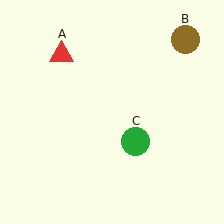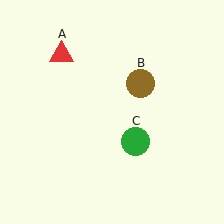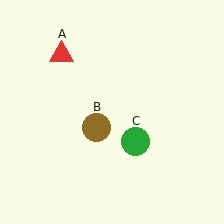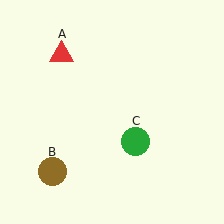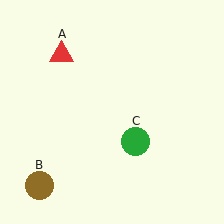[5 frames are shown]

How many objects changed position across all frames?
1 object changed position: brown circle (object B).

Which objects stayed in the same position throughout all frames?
Red triangle (object A) and green circle (object C) remained stationary.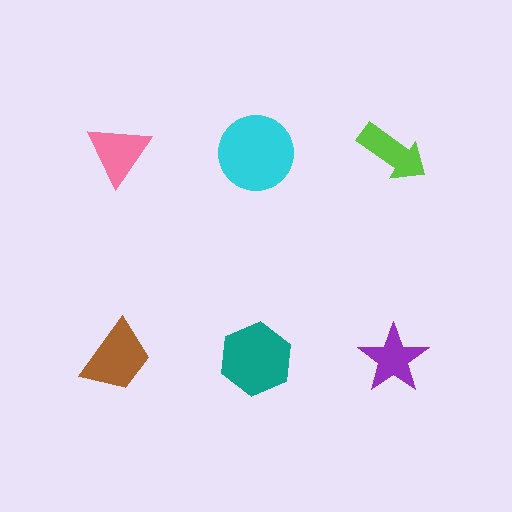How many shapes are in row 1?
3 shapes.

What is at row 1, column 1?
A pink triangle.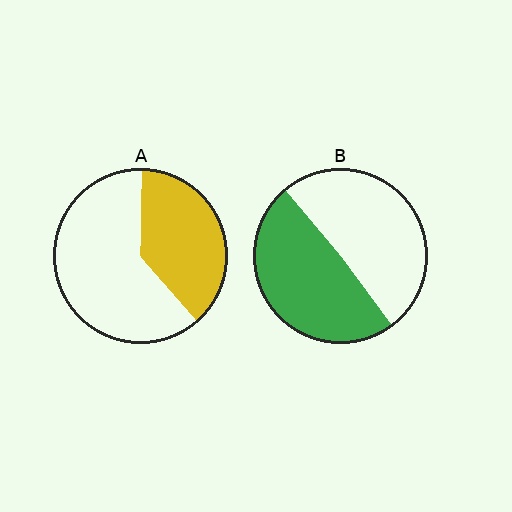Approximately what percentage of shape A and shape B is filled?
A is approximately 40% and B is approximately 50%.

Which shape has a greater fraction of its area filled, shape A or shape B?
Shape B.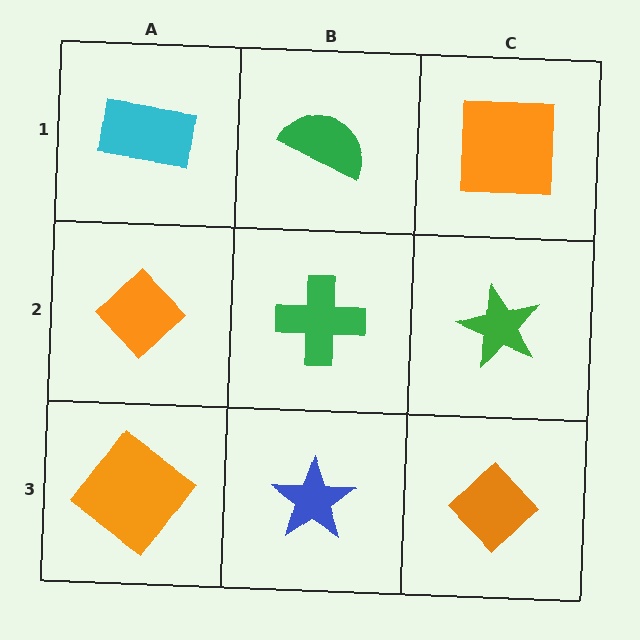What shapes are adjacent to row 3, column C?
A green star (row 2, column C), a blue star (row 3, column B).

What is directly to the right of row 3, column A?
A blue star.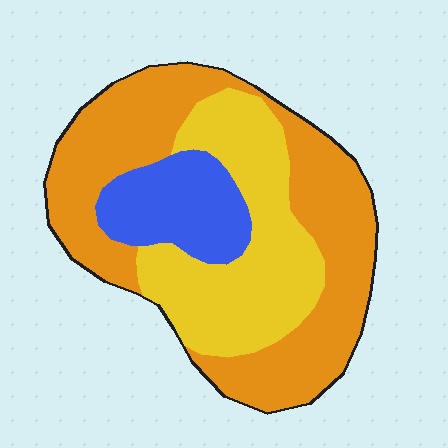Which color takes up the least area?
Blue, at roughly 15%.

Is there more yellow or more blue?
Yellow.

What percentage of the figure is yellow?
Yellow takes up about one third (1/3) of the figure.